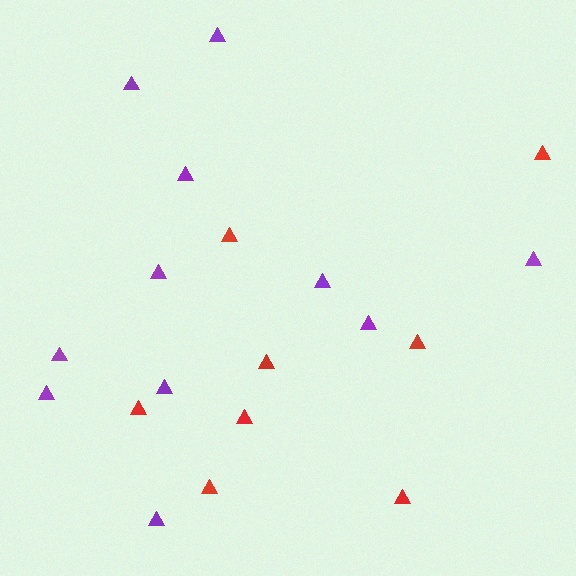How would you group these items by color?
There are 2 groups: one group of purple triangles (11) and one group of red triangles (8).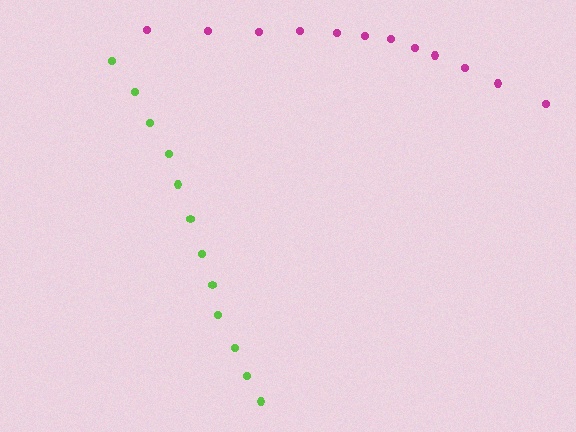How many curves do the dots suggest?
There are 2 distinct paths.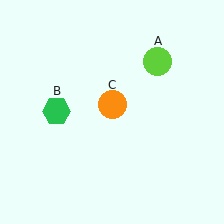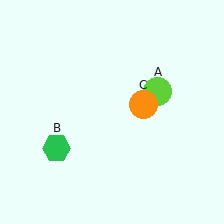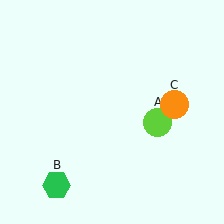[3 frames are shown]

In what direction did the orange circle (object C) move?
The orange circle (object C) moved right.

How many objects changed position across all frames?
3 objects changed position: lime circle (object A), green hexagon (object B), orange circle (object C).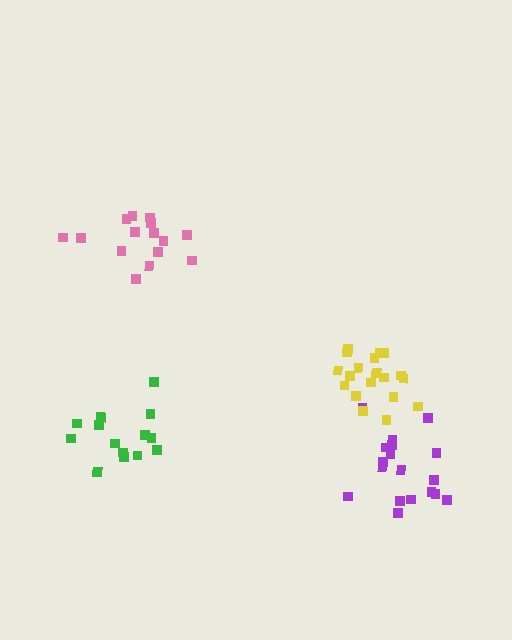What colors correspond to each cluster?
The clusters are colored: pink, purple, yellow, green.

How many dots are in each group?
Group 1: 15 dots, Group 2: 18 dots, Group 3: 19 dots, Group 4: 14 dots (66 total).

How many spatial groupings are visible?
There are 4 spatial groupings.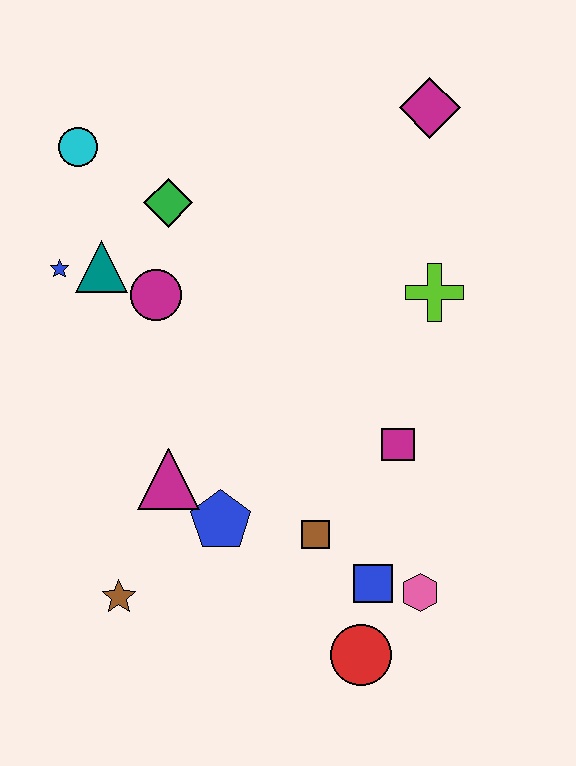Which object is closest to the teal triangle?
The blue star is closest to the teal triangle.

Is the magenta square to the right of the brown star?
Yes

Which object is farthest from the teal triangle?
The red circle is farthest from the teal triangle.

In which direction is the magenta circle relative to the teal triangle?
The magenta circle is to the right of the teal triangle.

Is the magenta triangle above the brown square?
Yes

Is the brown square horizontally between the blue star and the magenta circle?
No